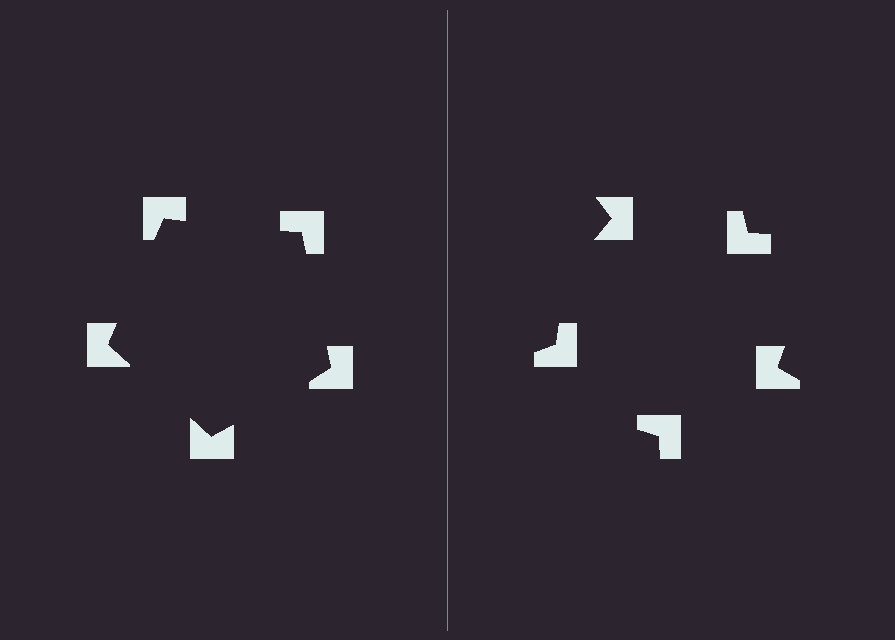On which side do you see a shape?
An illusory pentagon appears on the left side. On the right side the wedge cuts are rotated, so no coherent shape forms.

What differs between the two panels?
The notched squares are positioned identically on both sides; only the wedge orientations differ. On the left they align to a pentagon; on the right they are misaligned.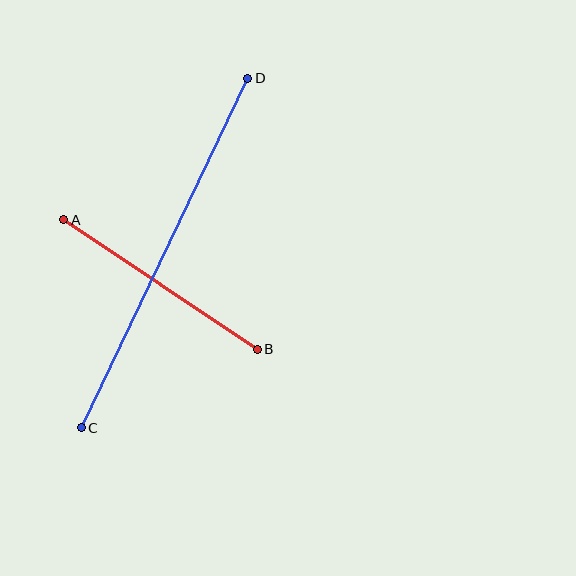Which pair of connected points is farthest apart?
Points C and D are farthest apart.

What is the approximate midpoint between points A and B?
The midpoint is at approximately (161, 285) pixels.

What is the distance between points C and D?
The distance is approximately 387 pixels.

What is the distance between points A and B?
The distance is approximately 233 pixels.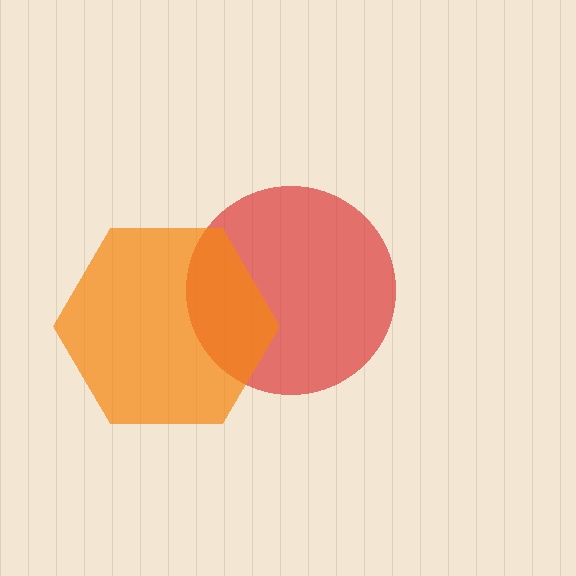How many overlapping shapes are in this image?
There are 2 overlapping shapes in the image.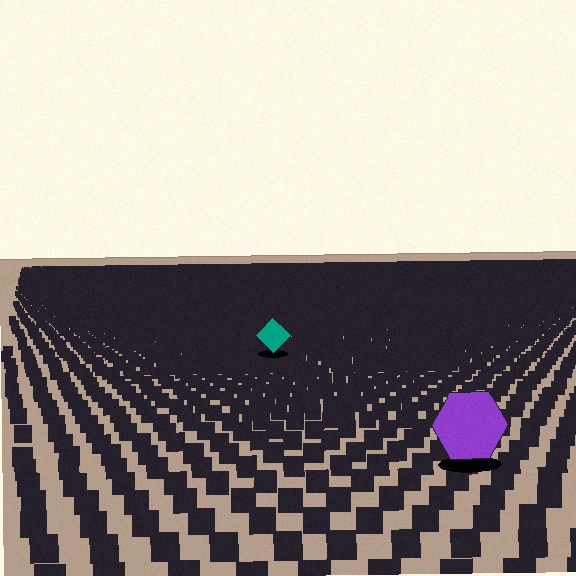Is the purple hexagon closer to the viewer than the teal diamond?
Yes. The purple hexagon is closer — you can tell from the texture gradient: the ground texture is coarser near it.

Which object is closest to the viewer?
The purple hexagon is closest. The texture marks near it are larger and more spread out.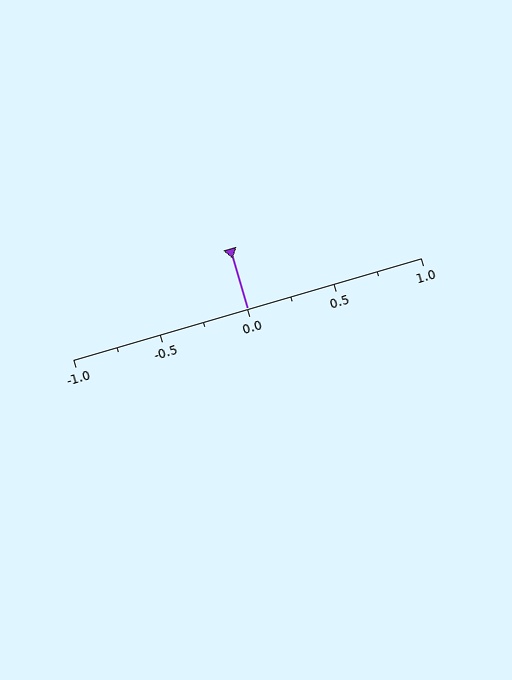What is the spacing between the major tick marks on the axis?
The major ticks are spaced 0.5 apart.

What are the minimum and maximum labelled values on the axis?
The axis runs from -1.0 to 1.0.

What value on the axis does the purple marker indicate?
The marker indicates approximately 0.